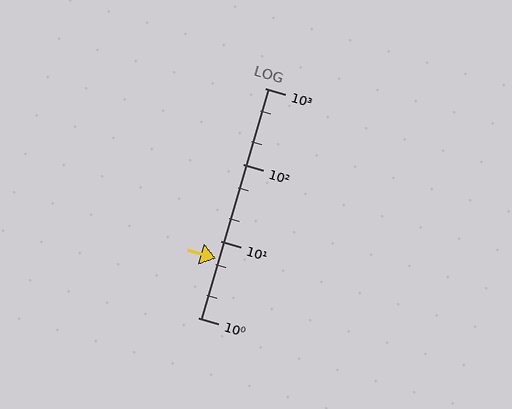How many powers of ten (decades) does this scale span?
The scale spans 3 decades, from 1 to 1000.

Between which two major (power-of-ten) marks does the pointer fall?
The pointer is between 1 and 10.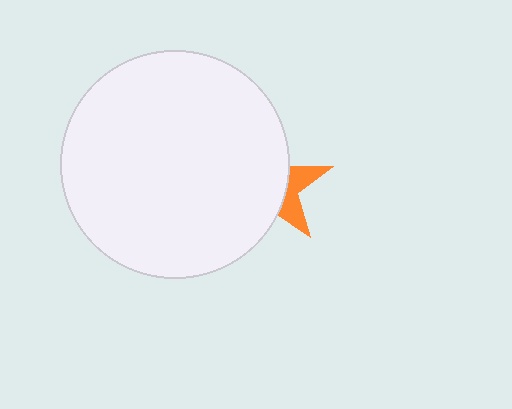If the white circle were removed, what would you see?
You would see the complete orange star.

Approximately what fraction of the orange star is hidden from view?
Roughly 70% of the orange star is hidden behind the white circle.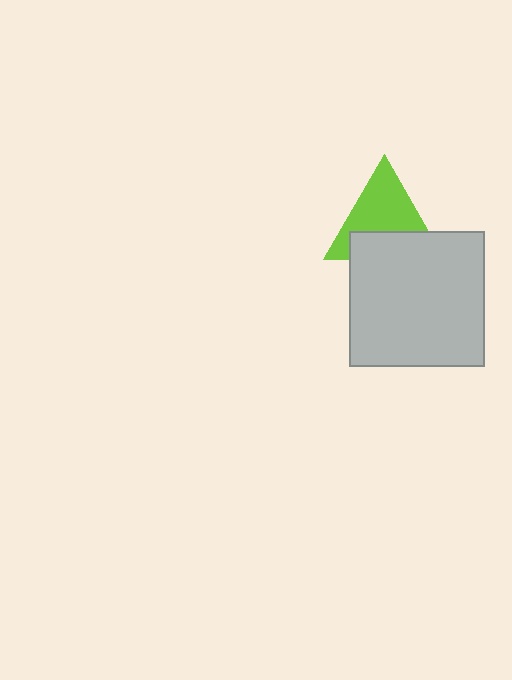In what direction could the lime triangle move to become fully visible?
The lime triangle could move up. That would shift it out from behind the light gray square entirely.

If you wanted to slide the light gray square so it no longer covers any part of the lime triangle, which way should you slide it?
Slide it down — that is the most direct way to separate the two shapes.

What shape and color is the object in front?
The object in front is a light gray square.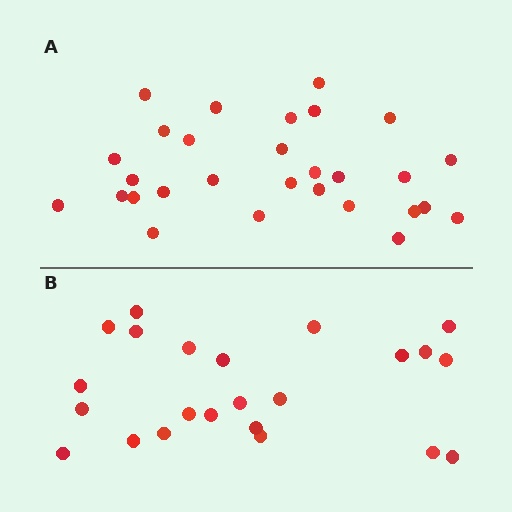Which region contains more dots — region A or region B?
Region A (the top region) has more dots.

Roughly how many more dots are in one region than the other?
Region A has about 6 more dots than region B.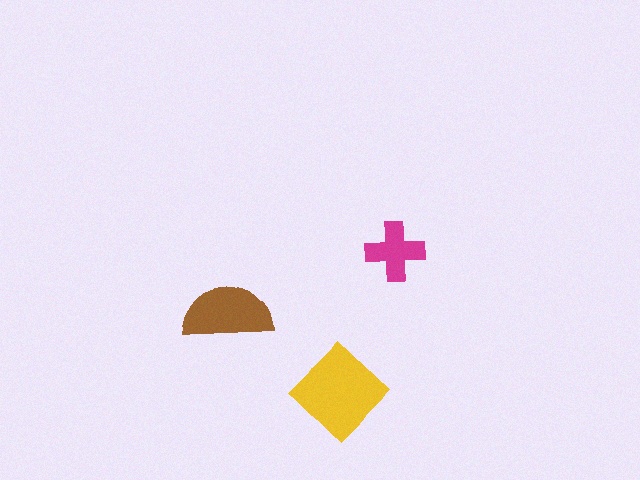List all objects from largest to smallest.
The yellow diamond, the brown semicircle, the magenta cross.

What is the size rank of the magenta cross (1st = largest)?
3rd.